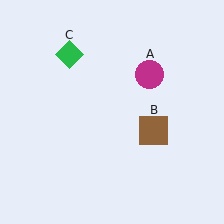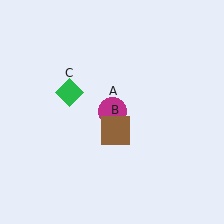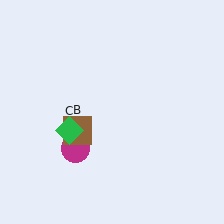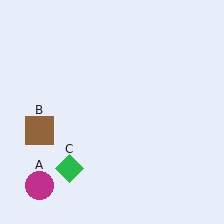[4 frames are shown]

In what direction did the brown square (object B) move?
The brown square (object B) moved left.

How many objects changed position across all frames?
3 objects changed position: magenta circle (object A), brown square (object B), green diamond (object C).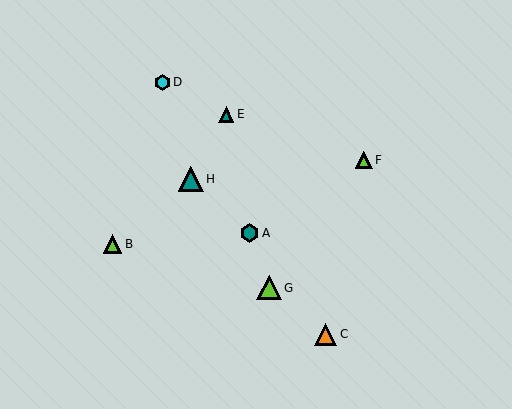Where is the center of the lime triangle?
The center of the lime triangle is at (113, 244).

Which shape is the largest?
The teal triangle (labeled H) is the largest.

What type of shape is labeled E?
Shape E is a teal triangle.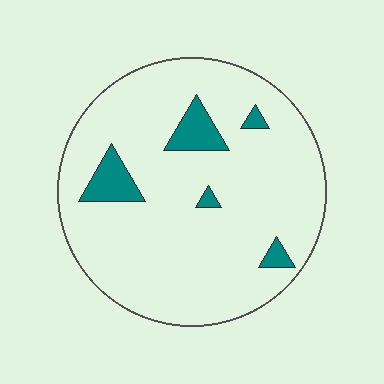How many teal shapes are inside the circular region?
5.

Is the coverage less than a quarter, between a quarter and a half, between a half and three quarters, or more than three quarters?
Less than a quarter.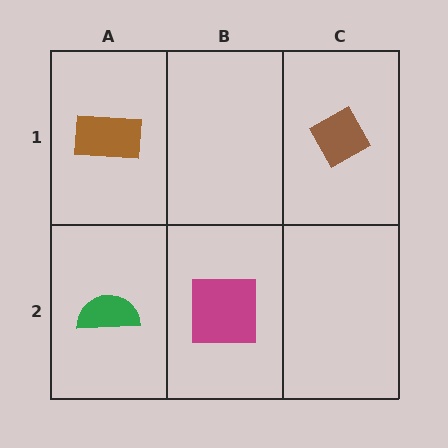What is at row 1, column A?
A brown rectangle.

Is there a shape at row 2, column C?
No, that cell is empty.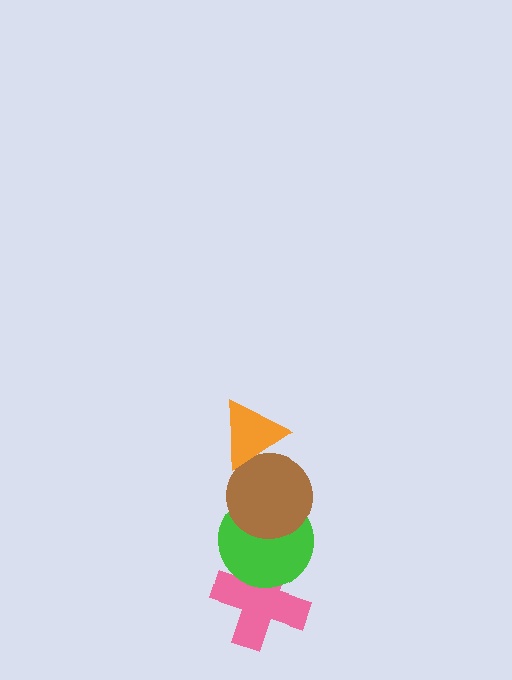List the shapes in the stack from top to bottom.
From top to bottom: the orange triangle, the brown circle, the green circle, the pink cross.